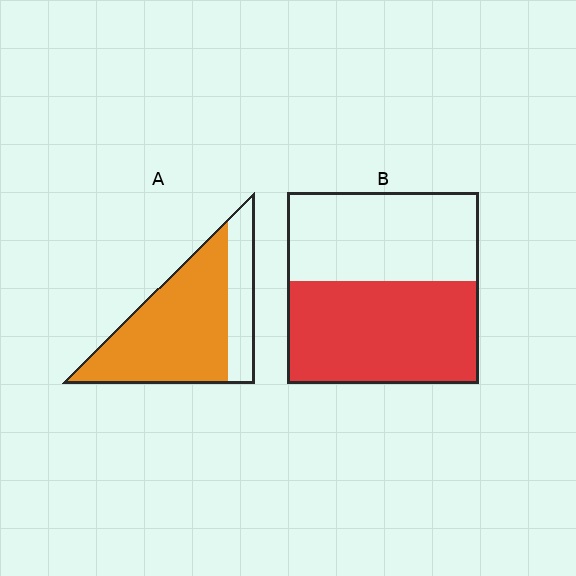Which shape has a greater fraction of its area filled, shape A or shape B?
Shape A.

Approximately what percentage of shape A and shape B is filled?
A is approximately 75% and B is approximately 55%.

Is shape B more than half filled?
Roughly half.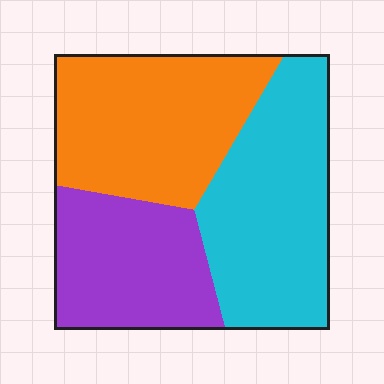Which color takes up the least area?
Purple, at roughly 25%.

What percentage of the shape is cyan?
Cyan takes up between a third and a half of the shape.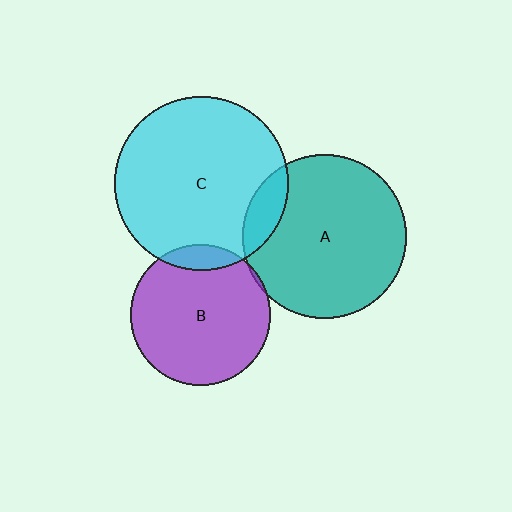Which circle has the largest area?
Circle C (cyan).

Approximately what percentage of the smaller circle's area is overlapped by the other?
Approximately 5%.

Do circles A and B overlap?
Yes.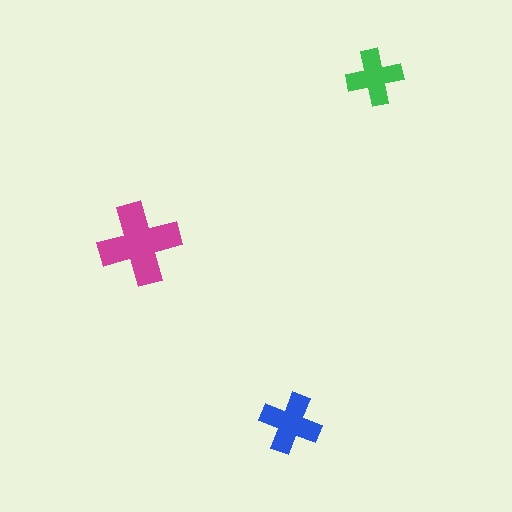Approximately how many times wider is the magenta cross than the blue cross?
About 1.5 times wider.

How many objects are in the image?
There are 3 objects in the image.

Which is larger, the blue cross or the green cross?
The blue one.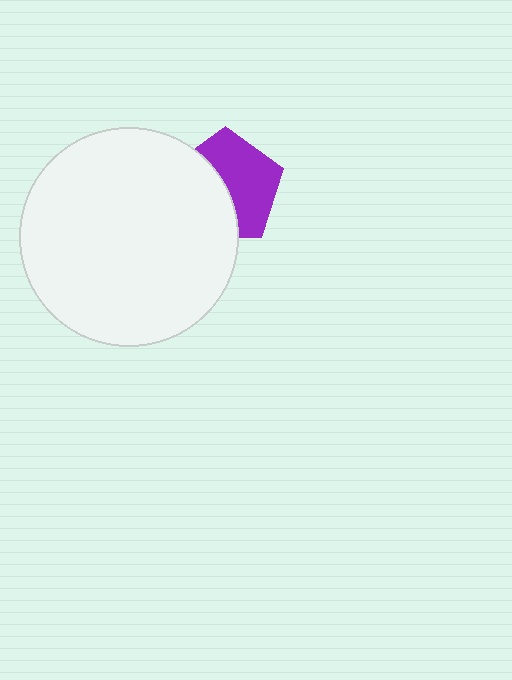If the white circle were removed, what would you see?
You would see the complete purple pentagon.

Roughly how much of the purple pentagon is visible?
About half of it is visible (roughly 54%).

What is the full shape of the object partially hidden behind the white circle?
The partially hidden object is a purple pentagon.